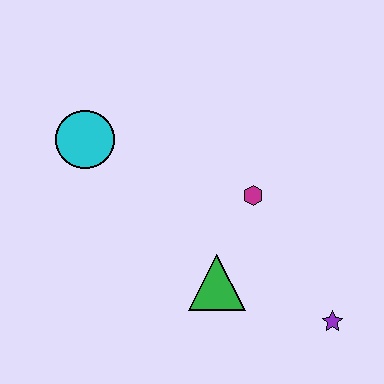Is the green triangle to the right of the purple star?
No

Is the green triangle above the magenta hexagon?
No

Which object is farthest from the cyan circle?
The purple star is farthest from the cyan circle.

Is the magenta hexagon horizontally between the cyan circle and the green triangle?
No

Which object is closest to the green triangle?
The magenta hexagon is closest to the green triangle.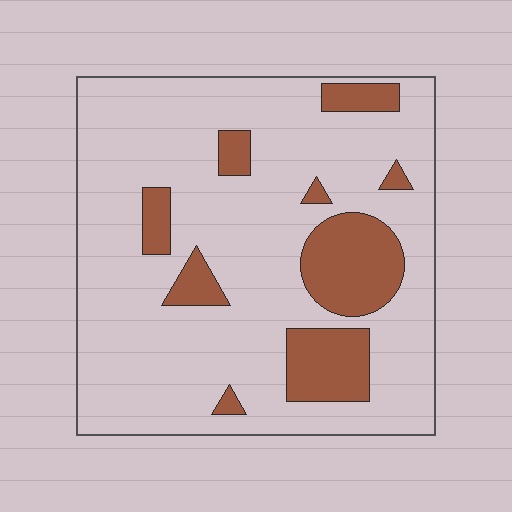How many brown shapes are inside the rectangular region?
9.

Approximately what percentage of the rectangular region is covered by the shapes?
Approximately 20%.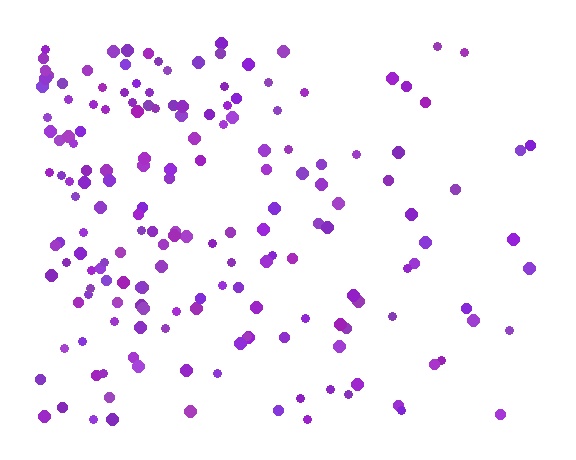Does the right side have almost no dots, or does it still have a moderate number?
Still a moderate number, just noticeably fewer than the left.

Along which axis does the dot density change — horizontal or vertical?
Horizontal.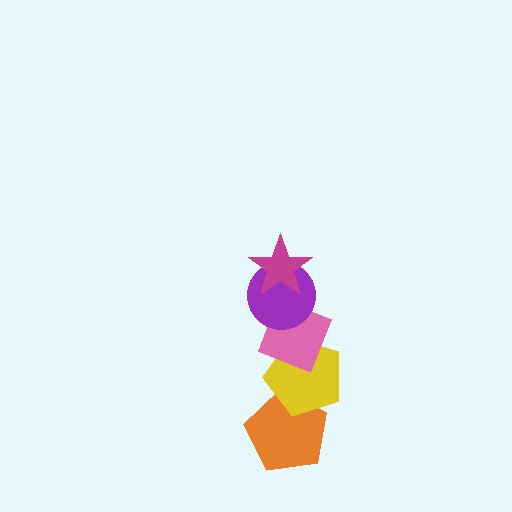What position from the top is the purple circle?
The purple circle is 2nd from the top.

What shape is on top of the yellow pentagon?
The pink diamond is on top of the yellow pentagon.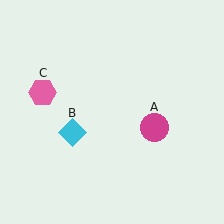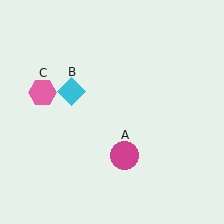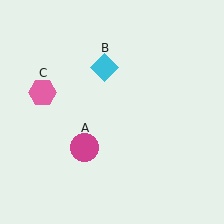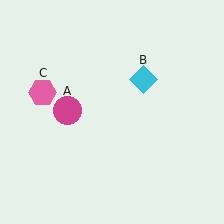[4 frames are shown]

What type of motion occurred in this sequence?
The magenta circle (object A), cyan diamond (object B) rotated clockwise around the center of the scene.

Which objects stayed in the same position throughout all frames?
Pink hexagon (object C) remained stationary.